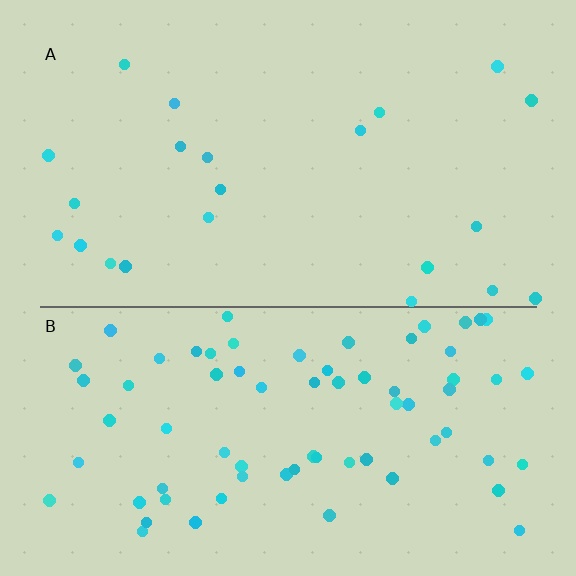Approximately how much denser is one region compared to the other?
Approximately 3.3× — region B over region A.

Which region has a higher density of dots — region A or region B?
B (the bottom).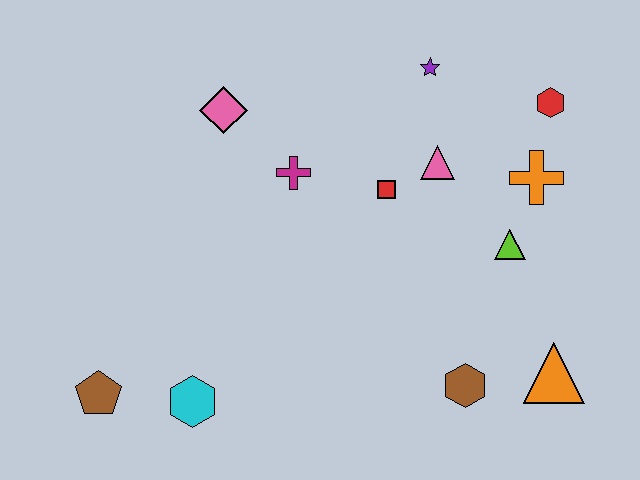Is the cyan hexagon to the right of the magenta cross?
No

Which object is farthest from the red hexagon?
The brown pentagon is farthest from the red hexagon.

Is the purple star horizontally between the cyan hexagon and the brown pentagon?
No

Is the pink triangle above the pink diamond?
No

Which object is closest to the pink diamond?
The magenta cross is closest to the pink diamond.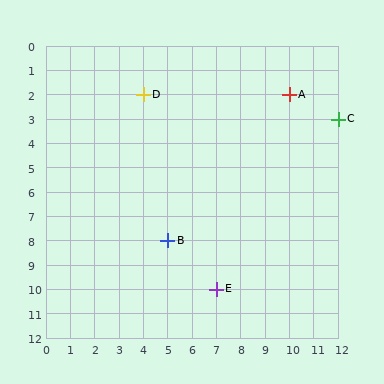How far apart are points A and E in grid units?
Points A and E are 3 columns and 8 rows apart (about 8.5 grid units diagonally).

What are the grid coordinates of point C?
Point C is at grid coordinates (12, 3).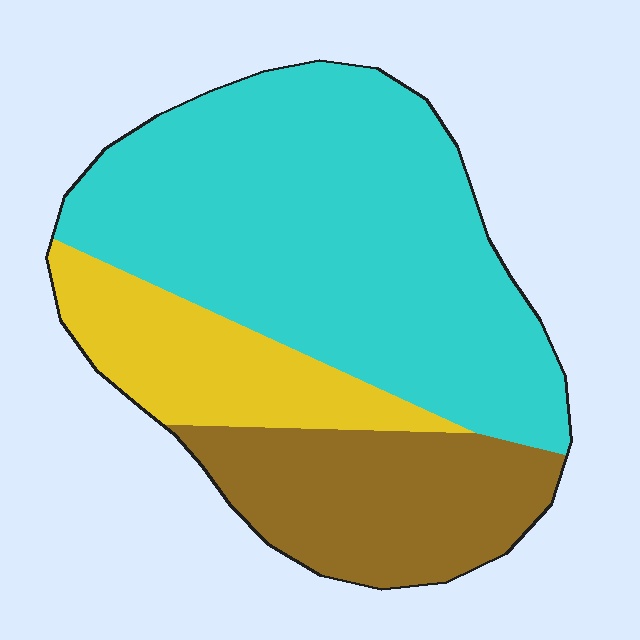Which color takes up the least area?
Yellow, at roughly 20%.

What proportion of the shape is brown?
Brown covers about 25% of the shape.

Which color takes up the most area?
Cyan, at roughly 60%.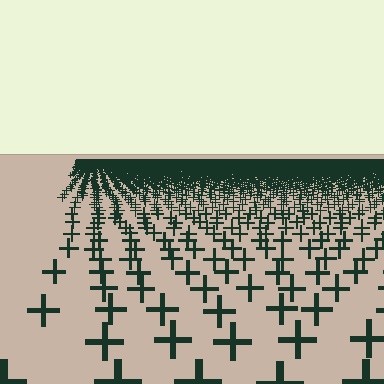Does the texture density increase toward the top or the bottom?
Density increases toward the top.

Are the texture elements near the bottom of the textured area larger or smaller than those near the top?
Larger. Near the bottom, elements are closer to the viewer and appear at a bigger on-screen size.